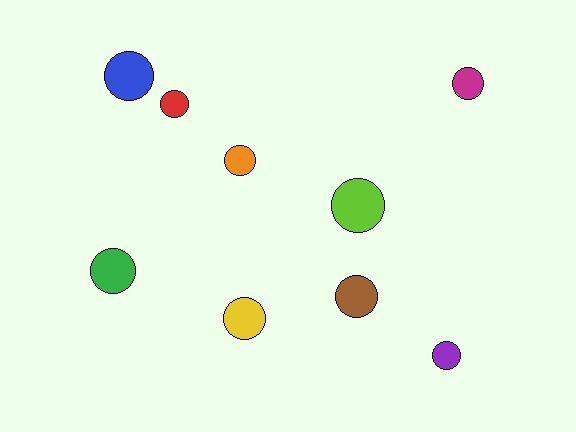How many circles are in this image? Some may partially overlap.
There are 9 circles.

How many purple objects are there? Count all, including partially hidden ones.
There is 1 purple object.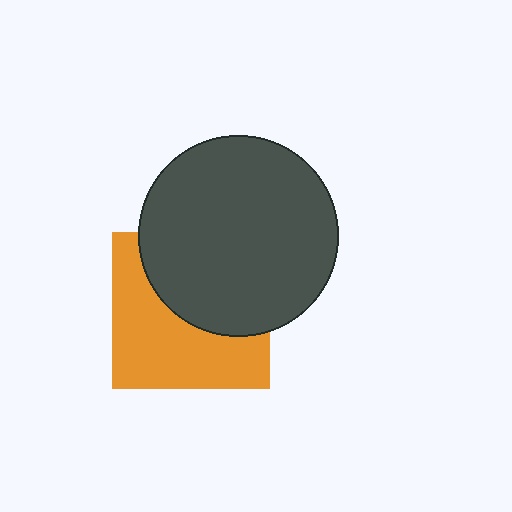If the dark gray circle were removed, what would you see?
You would see the complete orange square.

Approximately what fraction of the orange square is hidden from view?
Roughly 47% of the orange square is hidden behind the dark gray circle.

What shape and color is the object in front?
The object in front is a dark gray circle.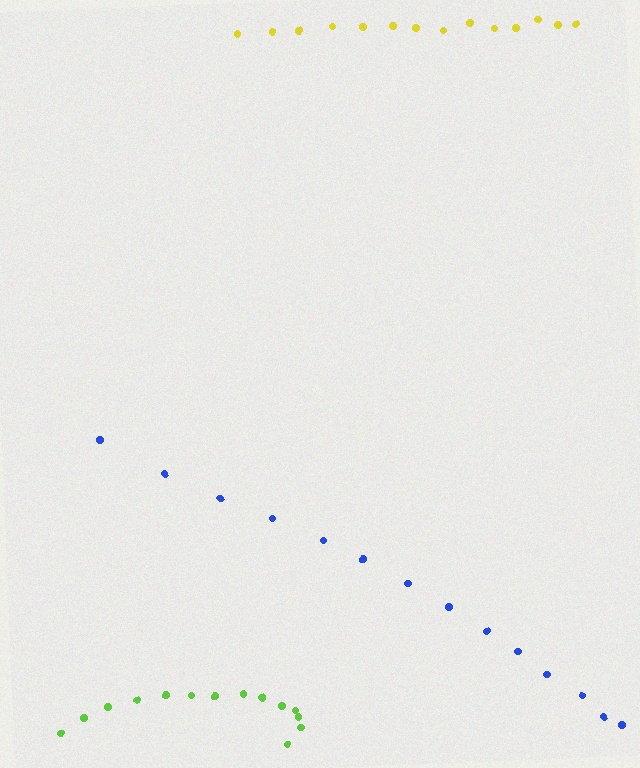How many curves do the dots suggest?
There are 3 distinct paths.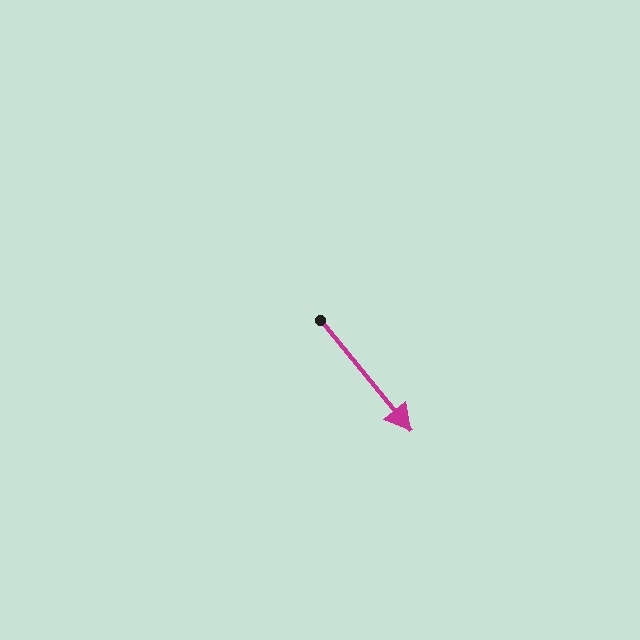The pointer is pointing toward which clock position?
Roughly 5 o'clock.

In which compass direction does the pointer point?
Southeast.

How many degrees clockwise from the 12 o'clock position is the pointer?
Approximately 141 degrees.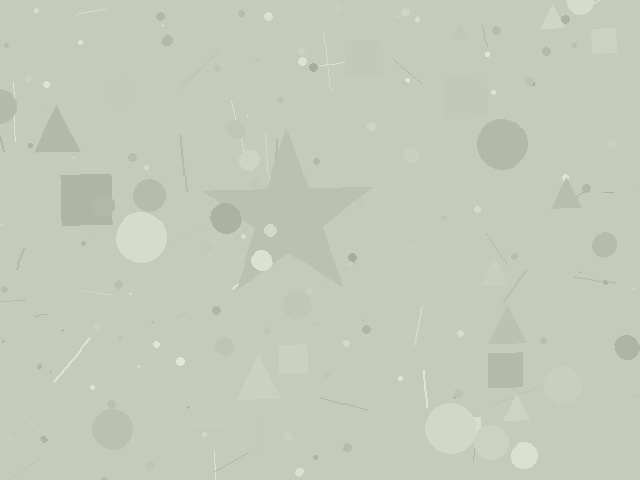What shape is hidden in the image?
A star is hidden in the image.